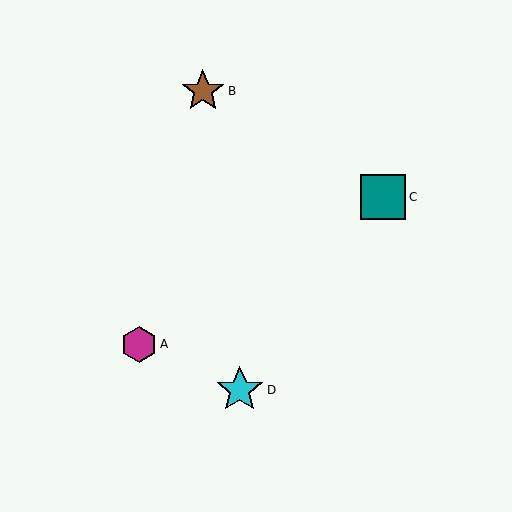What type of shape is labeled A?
Shape A is a magenta hexagon.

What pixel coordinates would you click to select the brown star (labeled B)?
Click at (203, 91) to select the brown star B.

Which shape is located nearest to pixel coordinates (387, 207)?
The teal square (labeled C) at (383, 197) is nearest to that location.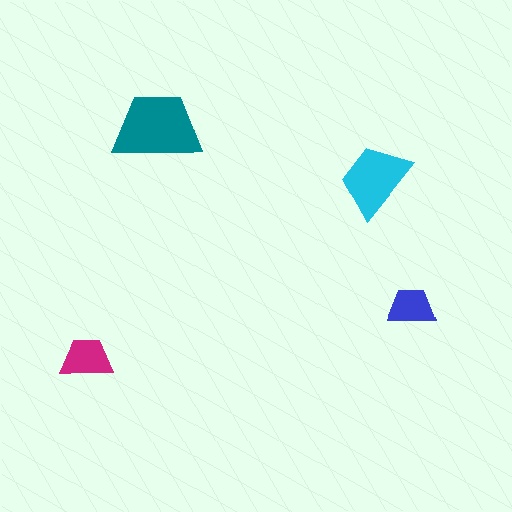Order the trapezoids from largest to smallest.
the teal one, the cyan one, the magenta one, the blue one.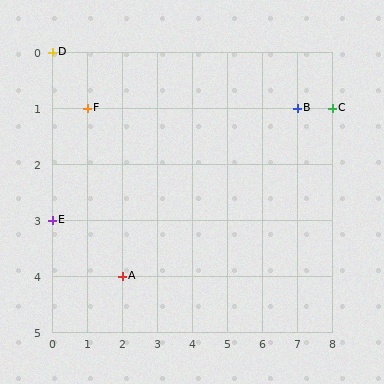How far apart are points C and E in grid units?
Points C and E are 8 columns and 2 rows apart (about 8.2 grid units diagonally).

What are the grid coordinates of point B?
Point B is at grid coordinates (7, 1).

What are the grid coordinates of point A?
Point A is at grid coordinates (2, 4).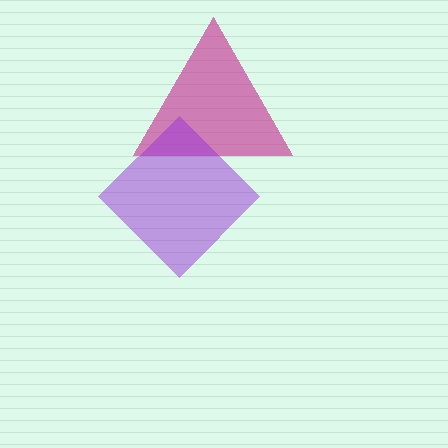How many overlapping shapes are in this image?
There are 2 overlapping shapes in the image.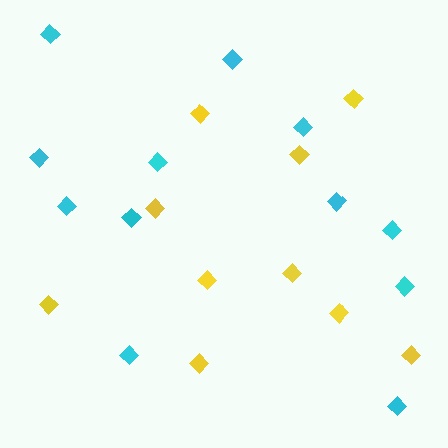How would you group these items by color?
There are 2 groups: one group of yellow diamonds (10) and one group of cyan diamonds (12).